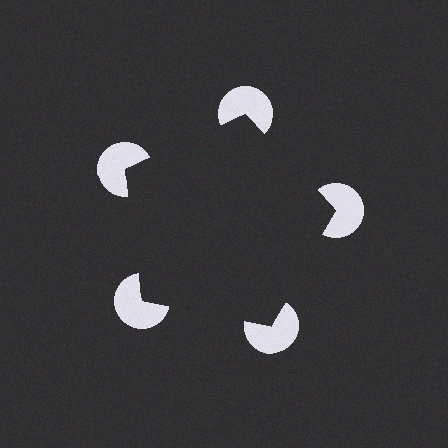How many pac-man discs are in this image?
There are 5 — one at each vertex of the illusory pentagon.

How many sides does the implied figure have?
5 sides.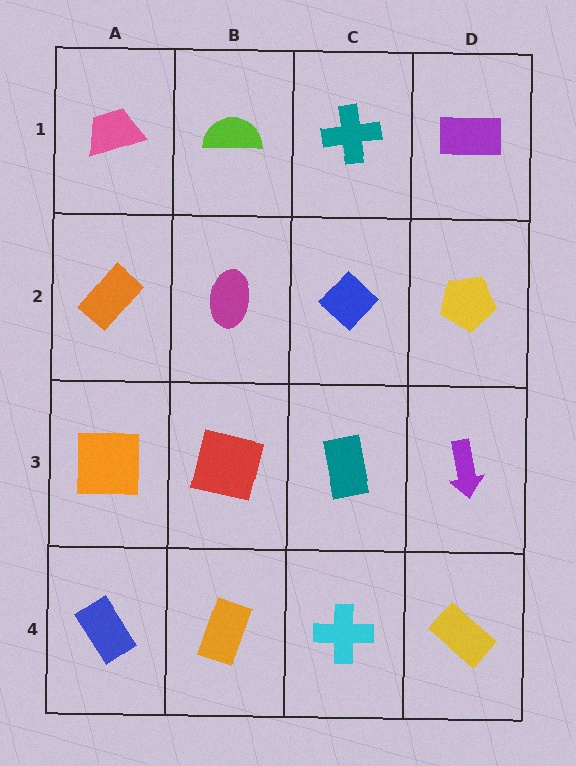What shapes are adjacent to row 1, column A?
An orange rectangle (row 2, column A), a lime semicircle (row 1, column B).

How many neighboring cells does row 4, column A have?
2.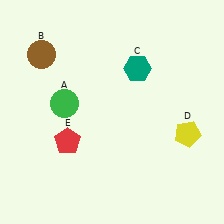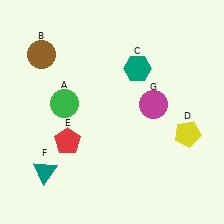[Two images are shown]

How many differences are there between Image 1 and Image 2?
There are 2 differences between the two images.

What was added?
A teal triangle (F), a magenta circle (G) were added in Image 2.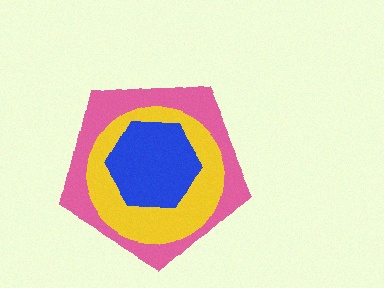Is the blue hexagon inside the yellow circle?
Yes.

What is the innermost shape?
The blue hexagon.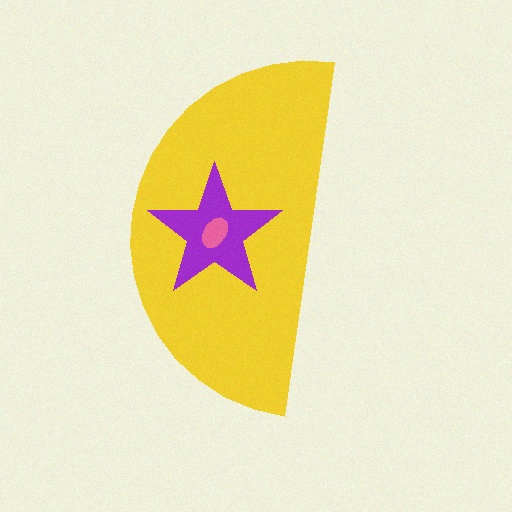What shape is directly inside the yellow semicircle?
The purple star.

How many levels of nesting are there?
3.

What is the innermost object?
The pink ellipse.